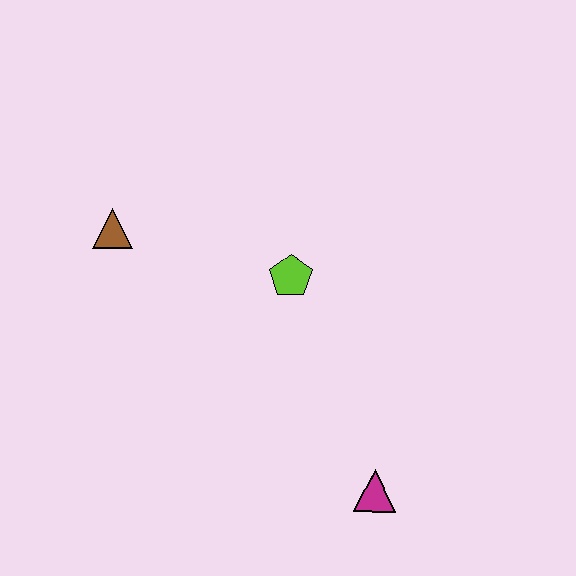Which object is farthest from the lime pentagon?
The magenta triangle is farthest from the lime pentagon.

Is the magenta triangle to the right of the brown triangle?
Yes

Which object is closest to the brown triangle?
The lime pentagon is closest to the brown triangle.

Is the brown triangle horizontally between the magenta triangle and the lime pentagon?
No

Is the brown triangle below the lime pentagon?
No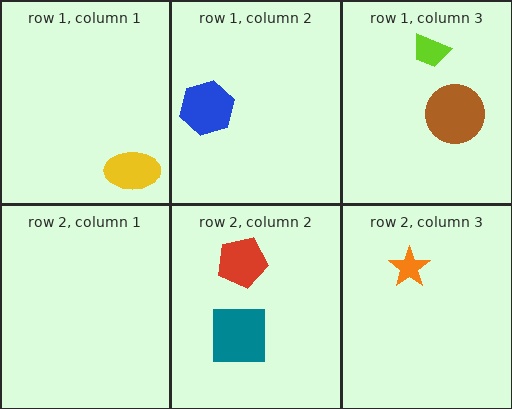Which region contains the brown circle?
The row 1, column 3 region.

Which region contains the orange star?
The row 2, column 3 region.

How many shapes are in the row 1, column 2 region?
1.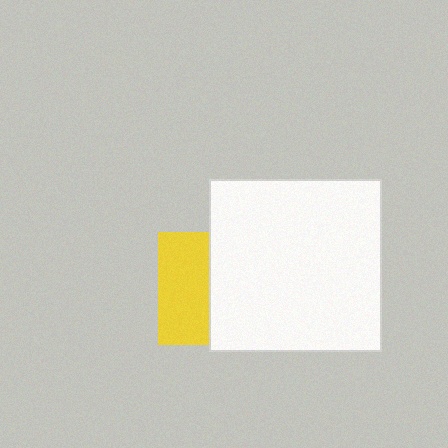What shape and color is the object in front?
The object in front is a white square.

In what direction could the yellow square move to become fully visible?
The yellow square could move left. That would shift it out from behind the white square entirely.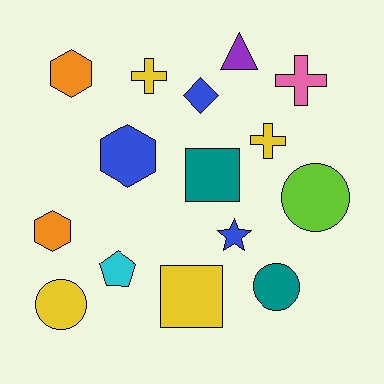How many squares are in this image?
There are 2 squares.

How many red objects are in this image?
There are no red objects.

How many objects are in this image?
There are 15 objects.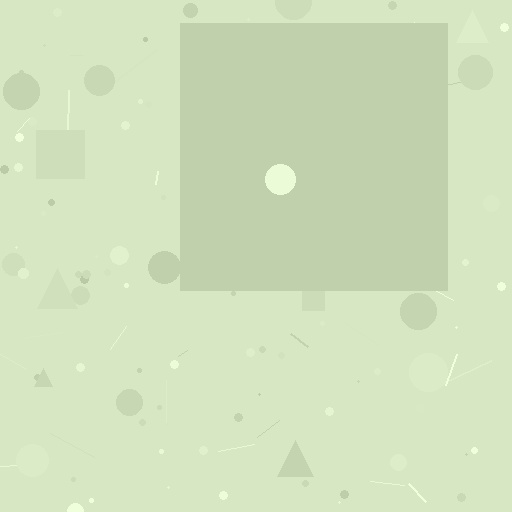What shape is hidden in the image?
A square is hidden in the image.